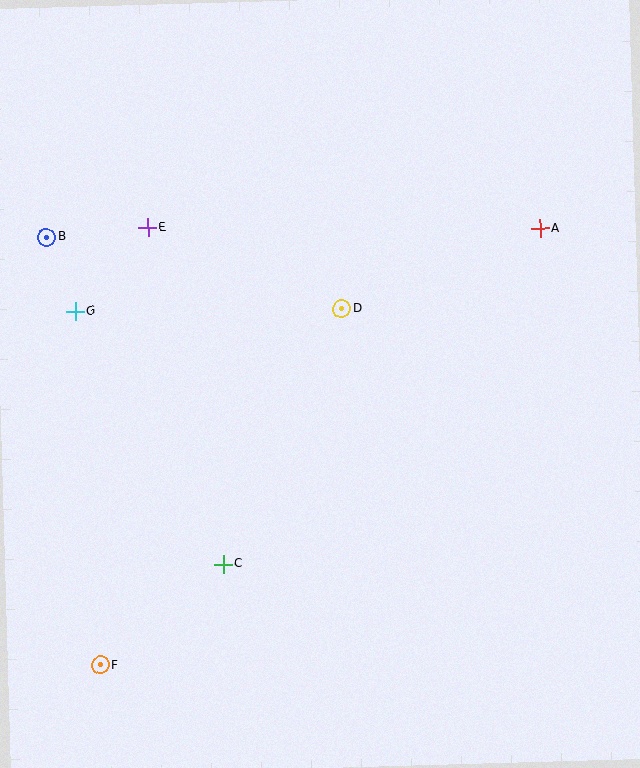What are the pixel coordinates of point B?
Point B is at (46, 237).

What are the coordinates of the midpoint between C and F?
The midpoint between C and F is at (162, 615).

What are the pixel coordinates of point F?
Point F is at (100, 665).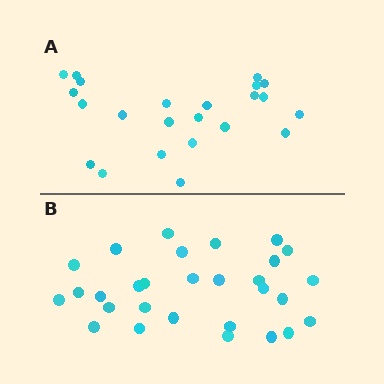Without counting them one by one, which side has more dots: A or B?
Region B (the bottom region) has more dots.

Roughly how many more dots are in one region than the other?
Region B has about 6 more dots than region A.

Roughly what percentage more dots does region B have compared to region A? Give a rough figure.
About 25% more.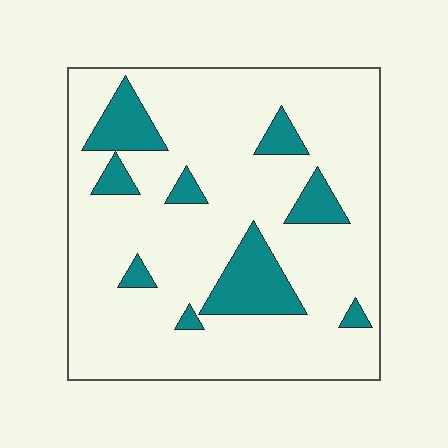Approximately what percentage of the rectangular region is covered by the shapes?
Approximately 15%.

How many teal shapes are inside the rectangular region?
9.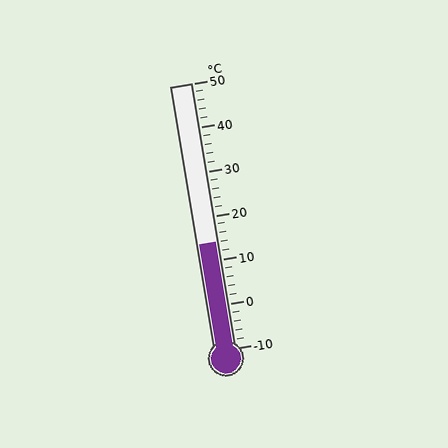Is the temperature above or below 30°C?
The temperature is below 30°C.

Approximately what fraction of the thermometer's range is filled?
The thermometer is filled to approximately 40% of its range.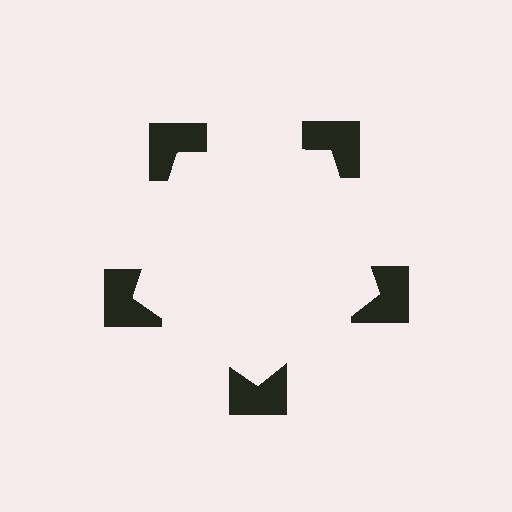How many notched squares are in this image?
There are 5 — one at each vertex of the illusory pentagon.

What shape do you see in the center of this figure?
An illusory pentagon — its edges are inferred from the aligned wedge cuts in the notched squares, not physically drawn.